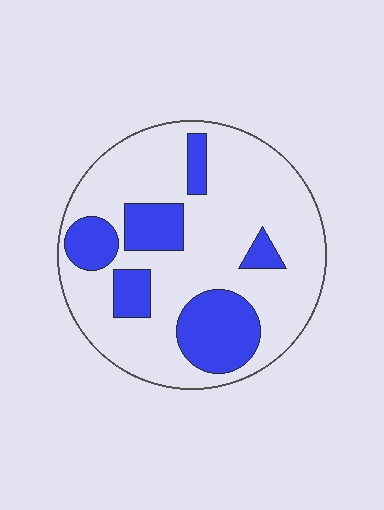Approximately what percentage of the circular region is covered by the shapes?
Approximately 25%.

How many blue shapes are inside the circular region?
6.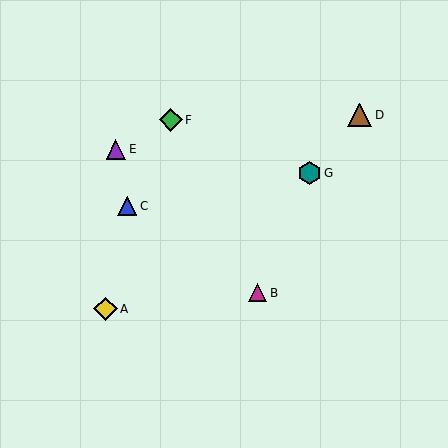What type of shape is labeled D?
Shape D is a brown triangle.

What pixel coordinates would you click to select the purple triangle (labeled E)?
Click at (116, 149) to select the purple triangle E.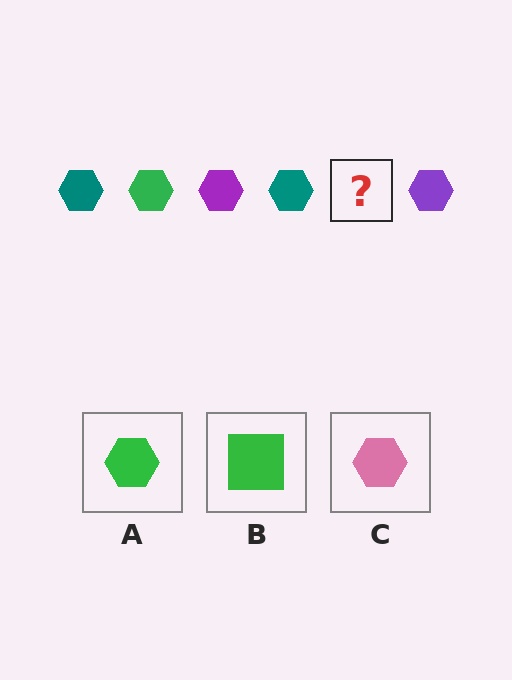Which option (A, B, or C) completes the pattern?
A.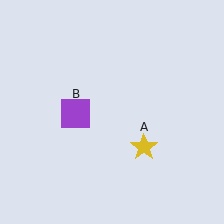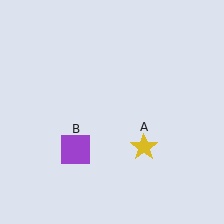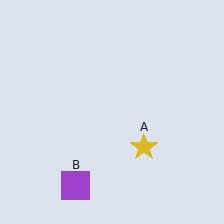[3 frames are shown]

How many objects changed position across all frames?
1 object changed position: purple square (object B).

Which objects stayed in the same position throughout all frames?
Yellow star (object A) remained stationary.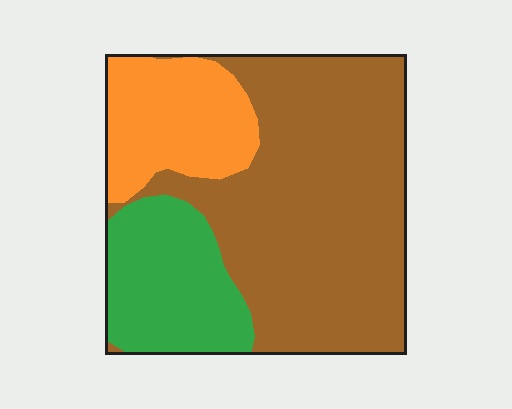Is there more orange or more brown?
Brown.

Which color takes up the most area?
Brown, at roughly 60%.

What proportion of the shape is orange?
Orange takes up about one fifth (1/5) of the shape.